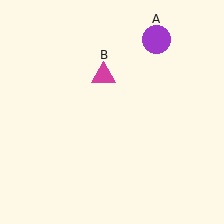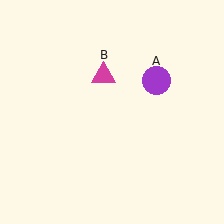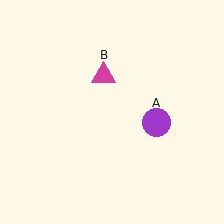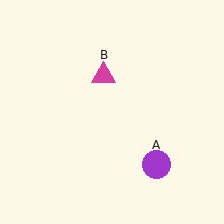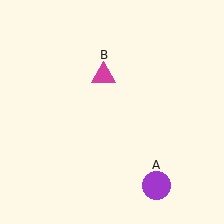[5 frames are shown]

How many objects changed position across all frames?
1 object changed position: purple circle (object A).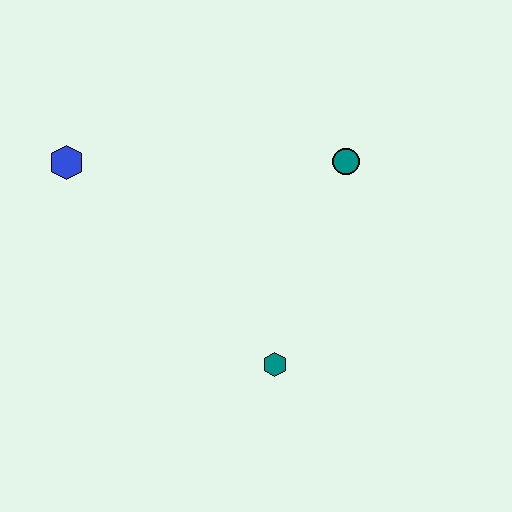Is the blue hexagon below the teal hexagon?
No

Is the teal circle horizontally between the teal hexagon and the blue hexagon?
No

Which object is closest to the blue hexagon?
The teal circle is closest to the blue hexagon.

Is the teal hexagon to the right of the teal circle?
No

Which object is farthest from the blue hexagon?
The teal hexagon is farthest from the blue hexagon.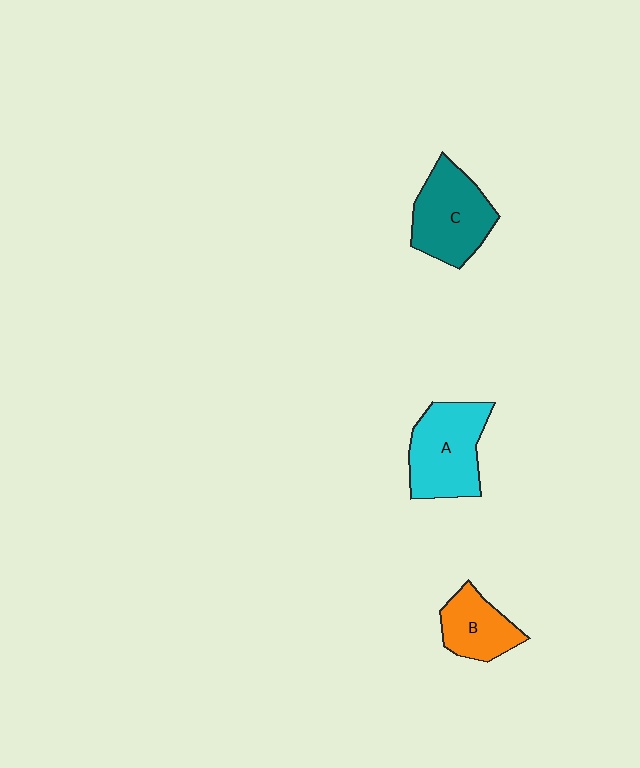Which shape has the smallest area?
Shape B (orange).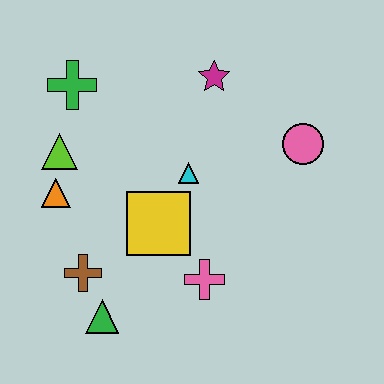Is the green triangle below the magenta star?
Yes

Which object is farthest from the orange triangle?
The pink circle is farthest from the orange triangle.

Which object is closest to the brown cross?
The green triangle is closest to the brown cross.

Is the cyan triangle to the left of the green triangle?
No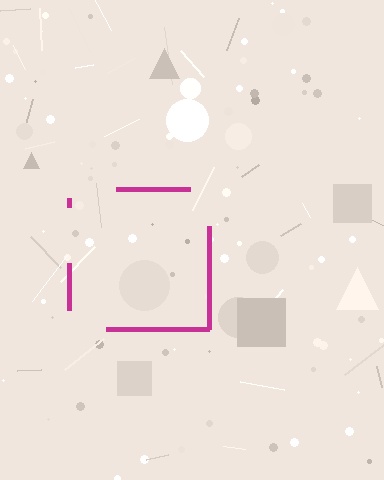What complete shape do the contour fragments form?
The contour fragments form a square.